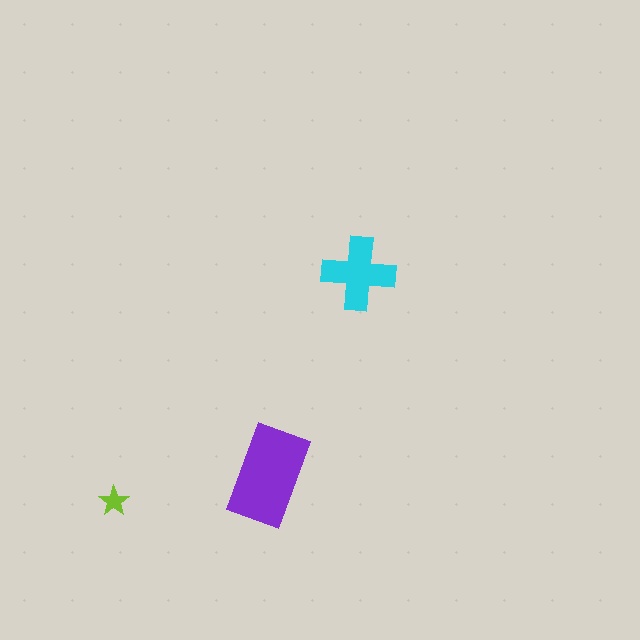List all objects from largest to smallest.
The purple rectangle, the cyan cross, the lime star.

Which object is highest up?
The cyan cross is topmost.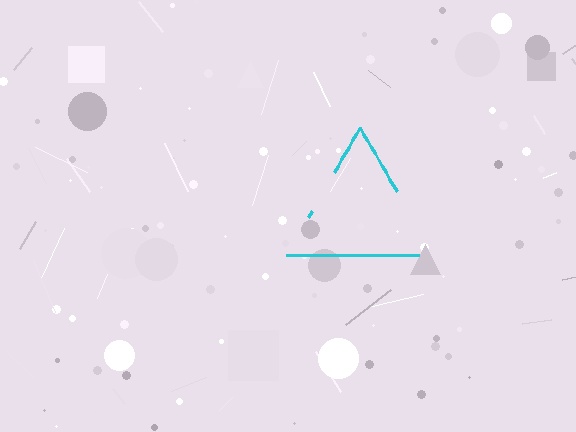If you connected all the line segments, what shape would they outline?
They would outline a triangle.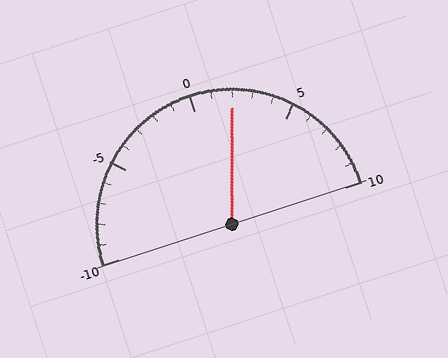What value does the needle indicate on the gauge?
The needle indicates approximately 2.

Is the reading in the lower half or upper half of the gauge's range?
The reading is in the upper half of the range (-10 to 10).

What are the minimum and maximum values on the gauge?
The gauge ranges from -10 to 10.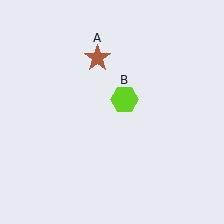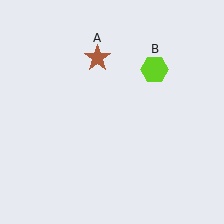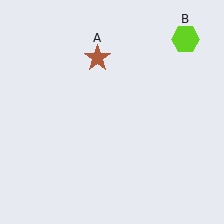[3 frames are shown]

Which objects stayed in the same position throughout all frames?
Brown star (object A) remained stationary.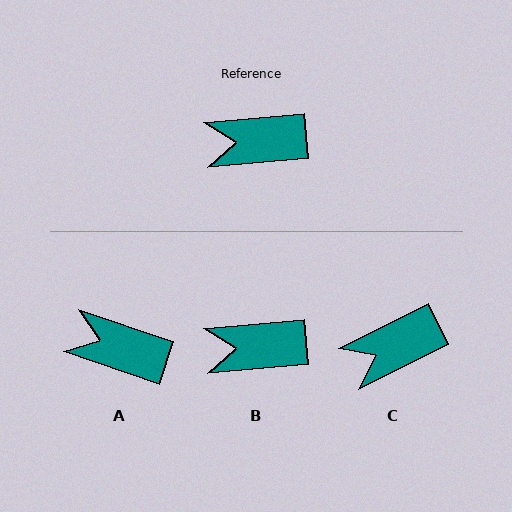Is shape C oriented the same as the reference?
No, it is off by about 21 degrees.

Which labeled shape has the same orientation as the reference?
B.